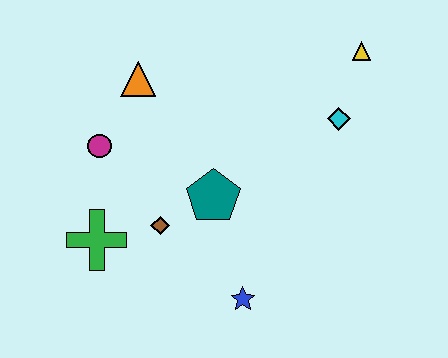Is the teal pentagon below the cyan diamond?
Yes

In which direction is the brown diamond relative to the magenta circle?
The brown diamond is below the magenta circle.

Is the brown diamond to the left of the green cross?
No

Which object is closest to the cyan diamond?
The yellow triangle is closest to the cyan diamond.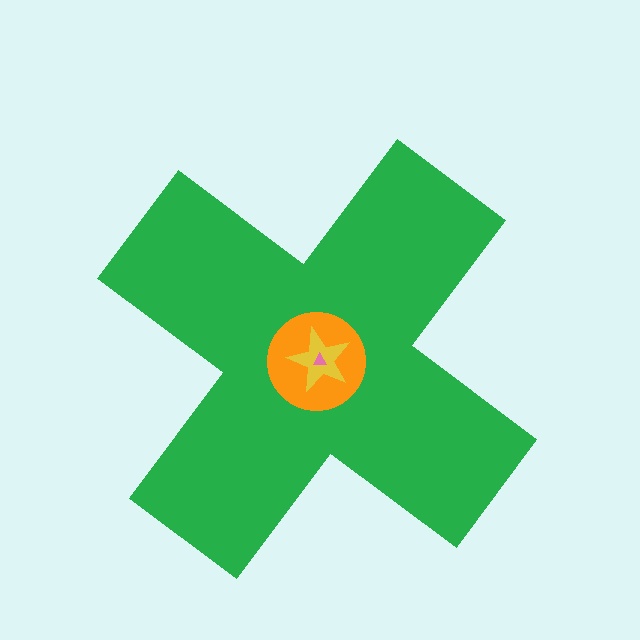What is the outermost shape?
The green cross.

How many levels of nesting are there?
4.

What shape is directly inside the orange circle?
The yellow star.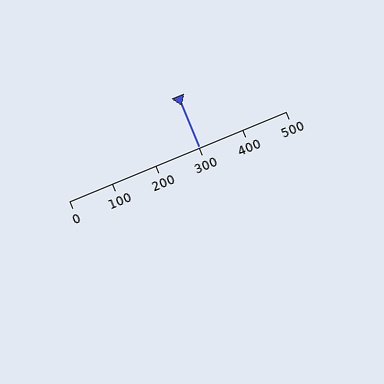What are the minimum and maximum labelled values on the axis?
The axis runs from 0 to 500.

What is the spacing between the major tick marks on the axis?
The major ticks are spaced 100 apart.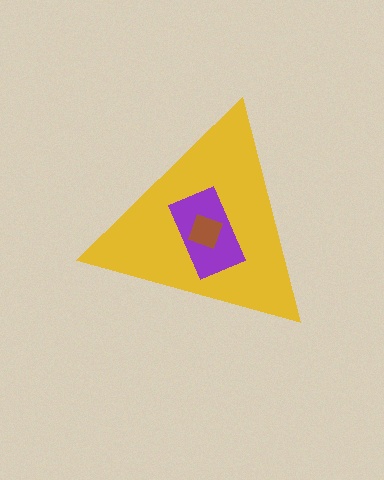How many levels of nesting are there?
3.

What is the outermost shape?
The yellow triangle.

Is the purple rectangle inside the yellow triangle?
Yes.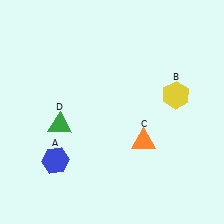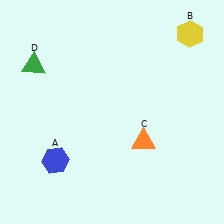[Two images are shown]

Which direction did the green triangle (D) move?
The green triangle (D) moved up.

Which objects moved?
The objects that moved are: the yellow hexagon (B), the green triangle (D).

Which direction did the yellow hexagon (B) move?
The yellow hexagon (B) moved up.